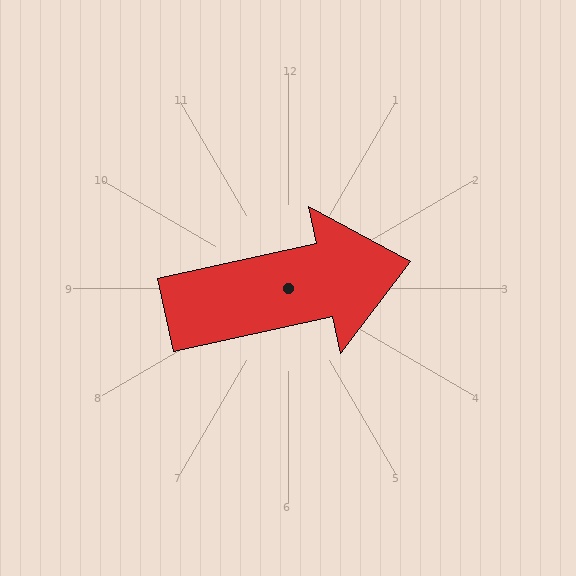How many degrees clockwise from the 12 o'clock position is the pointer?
Approximately 78 degrees.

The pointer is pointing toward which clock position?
Roughly 3 o'clock.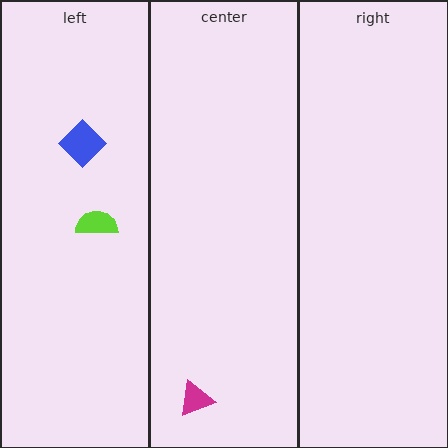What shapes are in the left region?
The lime semicircle, the blue diamond.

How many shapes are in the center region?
1.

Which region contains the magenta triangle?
The center region.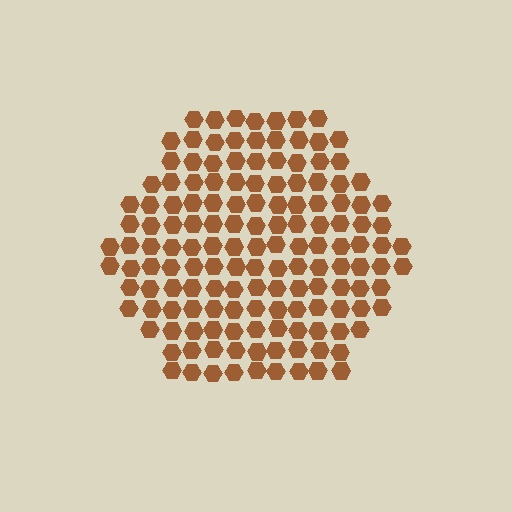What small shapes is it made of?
It is made of small hexagons.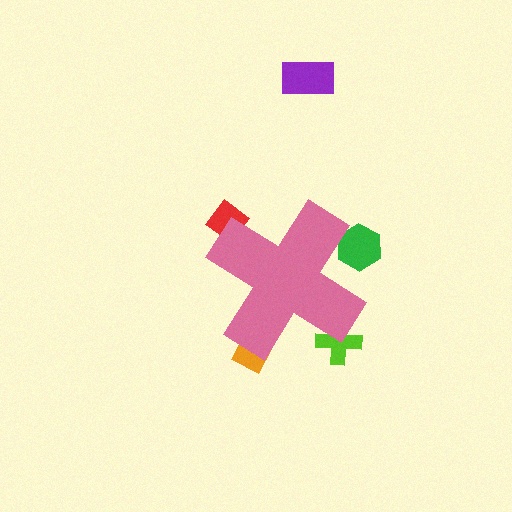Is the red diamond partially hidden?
Yes, the red diamond is partially hidden behind the pink cross.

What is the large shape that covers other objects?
A pink cross.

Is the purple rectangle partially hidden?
No, the purple rectangle is fully visible.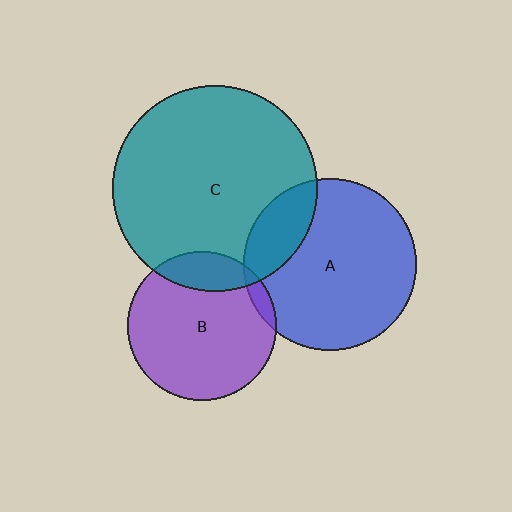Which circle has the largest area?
Circle C (teal).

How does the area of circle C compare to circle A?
Approximately 1.4 times.